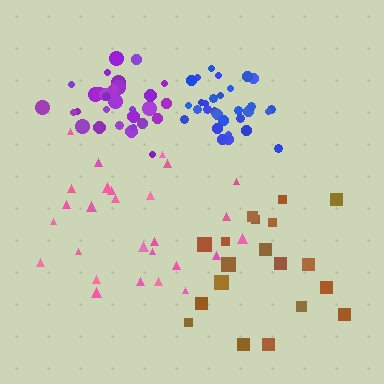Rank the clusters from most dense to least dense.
blue, purple, pink, brown.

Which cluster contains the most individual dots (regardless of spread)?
Purple (32).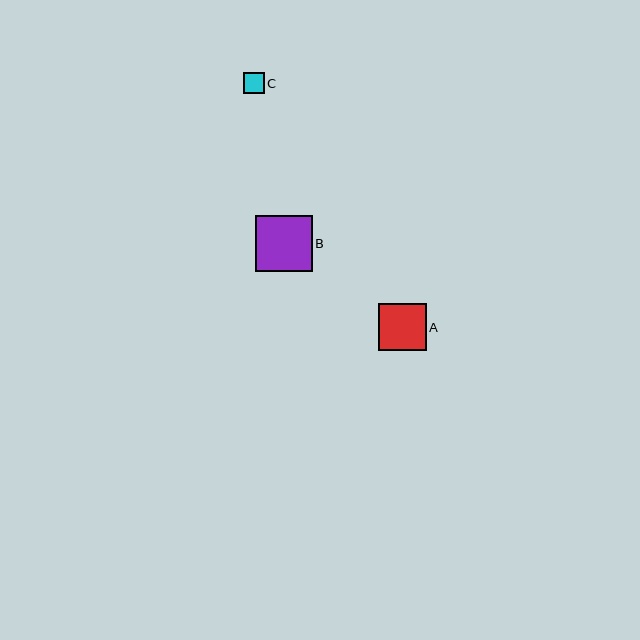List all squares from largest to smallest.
From largest to smallest: B, A, C.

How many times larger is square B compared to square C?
Square B is approximately 2.7 times the size of square C.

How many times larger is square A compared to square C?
Square A is approximately 2.3 times the size of square C.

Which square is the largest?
Square B is the largest with a size of approximately 56 pixels.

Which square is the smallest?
Square C is the smallest with a size of approximately 21 pixels.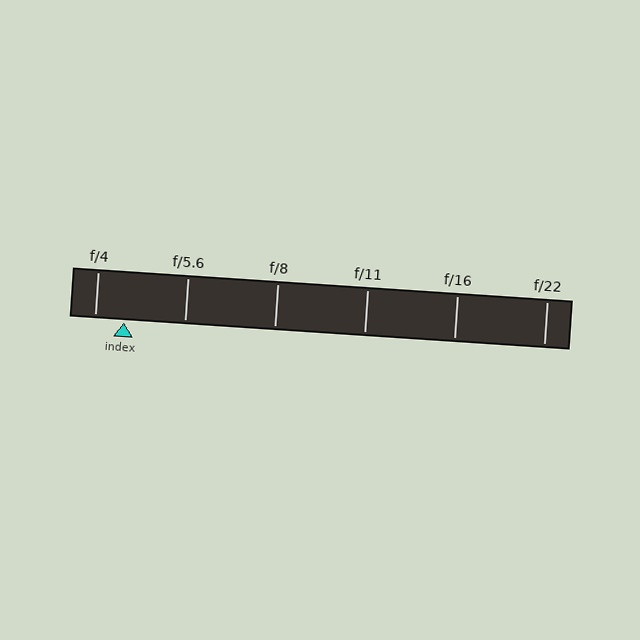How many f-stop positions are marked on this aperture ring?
There are 6 f-stop positions marked.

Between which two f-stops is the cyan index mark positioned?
The index mark is between f/4 and f/5.6.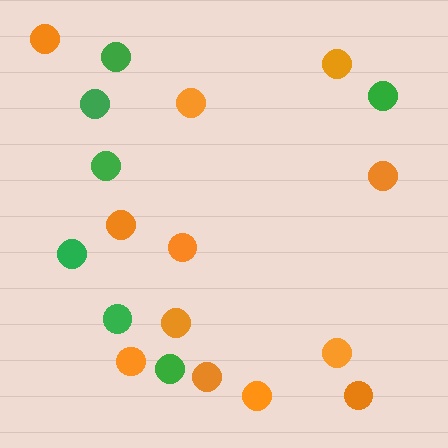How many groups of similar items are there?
There are 2 groups: one group of green circles (7) and one group of orange circles (12).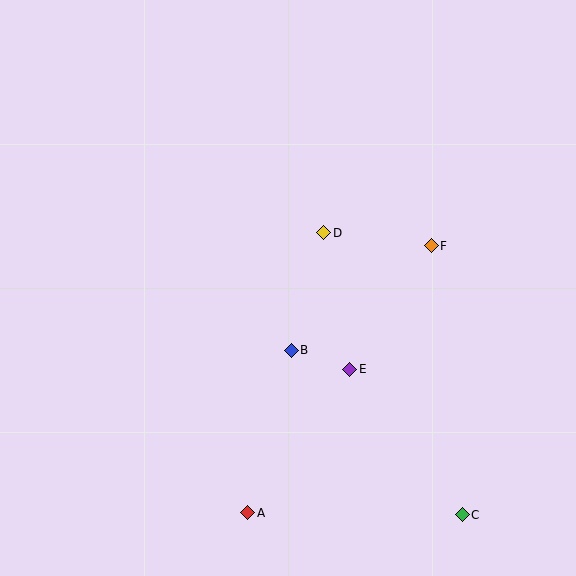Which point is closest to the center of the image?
Point B at (291, 350) is closest to the center.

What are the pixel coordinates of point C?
Point C is at (462, 515).